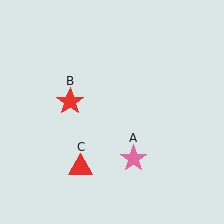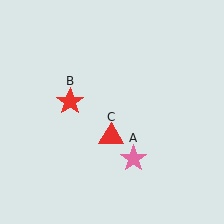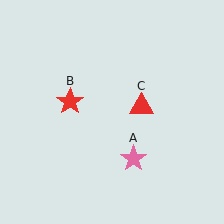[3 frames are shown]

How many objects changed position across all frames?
1 object changed position: red triangle (object C).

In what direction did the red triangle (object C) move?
The red triangle (object C) moved up and to the right.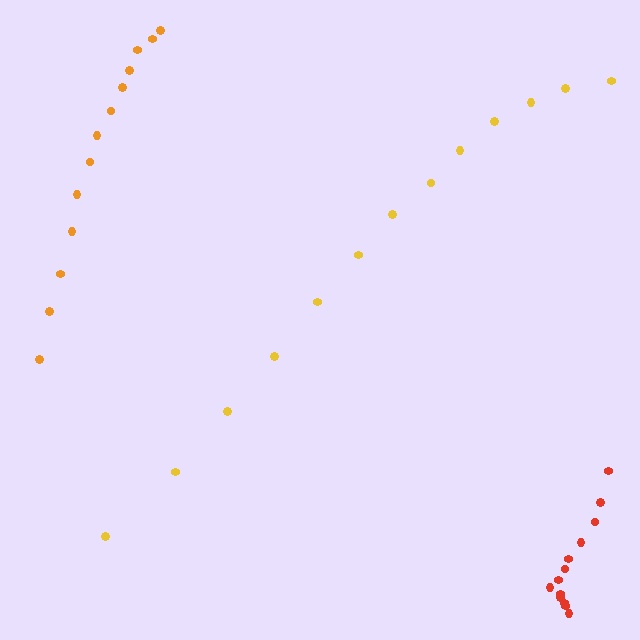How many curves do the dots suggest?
There are 3 distinct paths.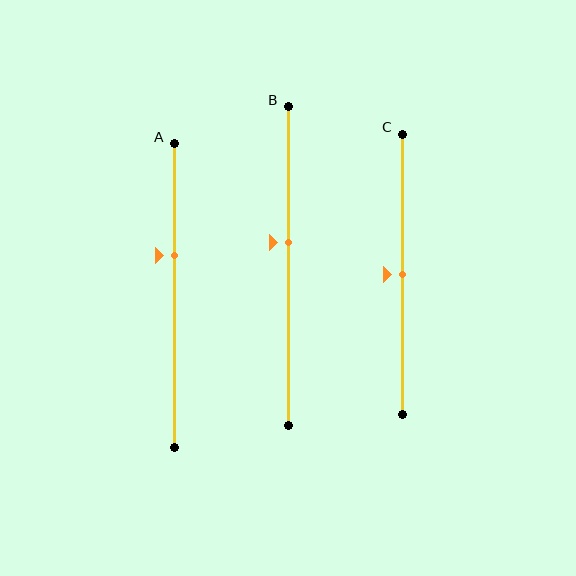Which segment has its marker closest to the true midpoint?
Segment C has its marker closest to the true midpoint.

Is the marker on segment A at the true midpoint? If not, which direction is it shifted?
No, the marker on segment A is shifted upward by about 13% of the segment length.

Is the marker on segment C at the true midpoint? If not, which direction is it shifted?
Yes, the marker on segment C is at the true midpoint.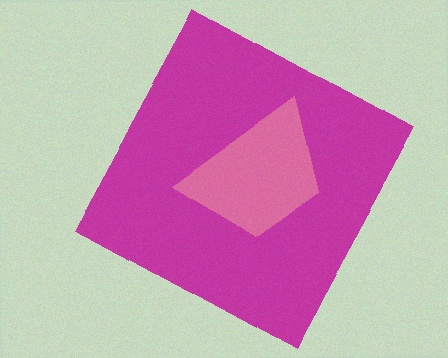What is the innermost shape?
The pink trapezoid.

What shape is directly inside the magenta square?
The pink trapezoid.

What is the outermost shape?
The magenta square.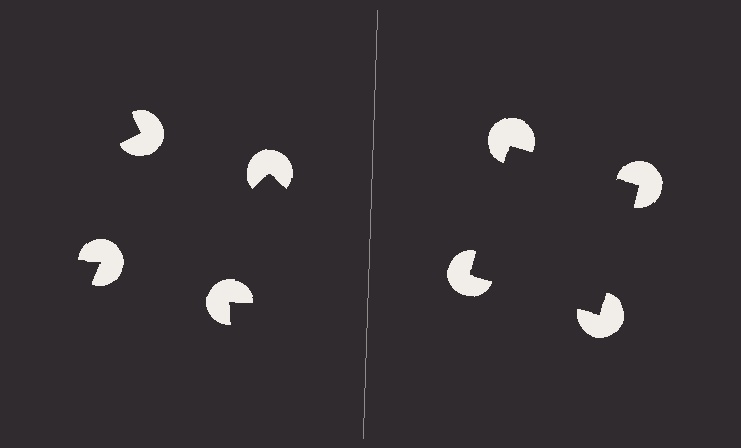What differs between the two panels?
The pac-man discs are positioned identically on both sides; only the wedge orientations differ. On the right they align to a square; on the left they are misaligned.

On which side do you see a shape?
An illusory square appears on the right side. On the left side the wedge cuts are rotated, so no coherent shape forms.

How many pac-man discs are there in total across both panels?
8 — 4 on each side.